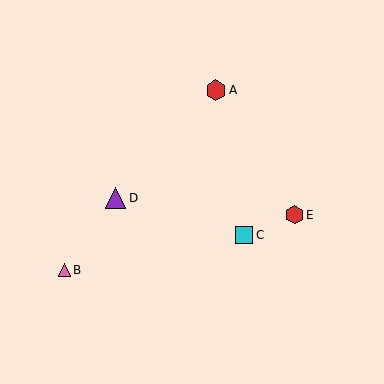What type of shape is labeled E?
Shape E is a red hexagon.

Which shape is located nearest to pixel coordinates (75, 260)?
The pink triangle (labeled B) at (64, 270) is nearest to that location.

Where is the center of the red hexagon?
The center of the red hexagon is at (294, 215).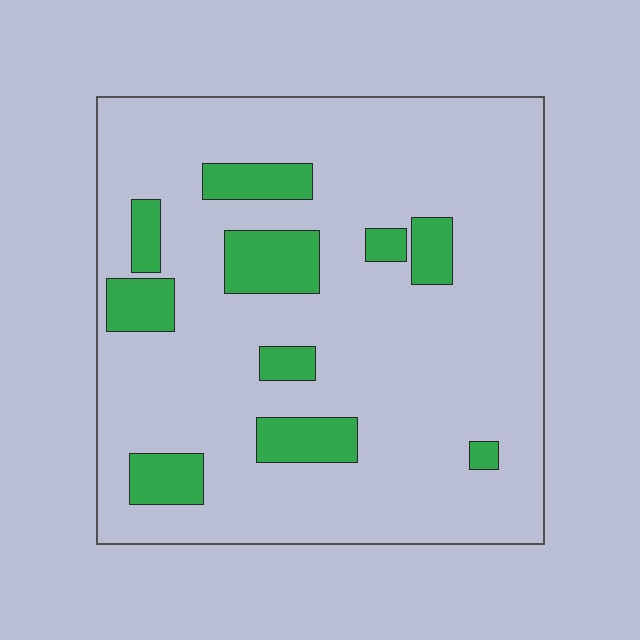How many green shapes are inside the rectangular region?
10.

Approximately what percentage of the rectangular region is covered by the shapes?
Approximately 15%.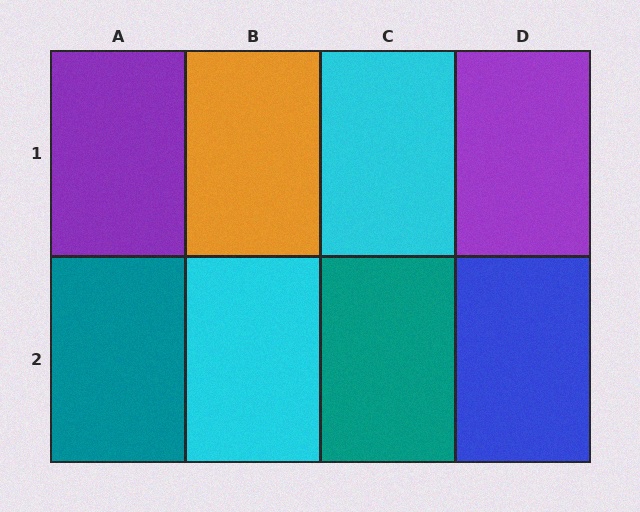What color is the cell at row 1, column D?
Purple.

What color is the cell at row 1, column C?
Cyan.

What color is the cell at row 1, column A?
Purple.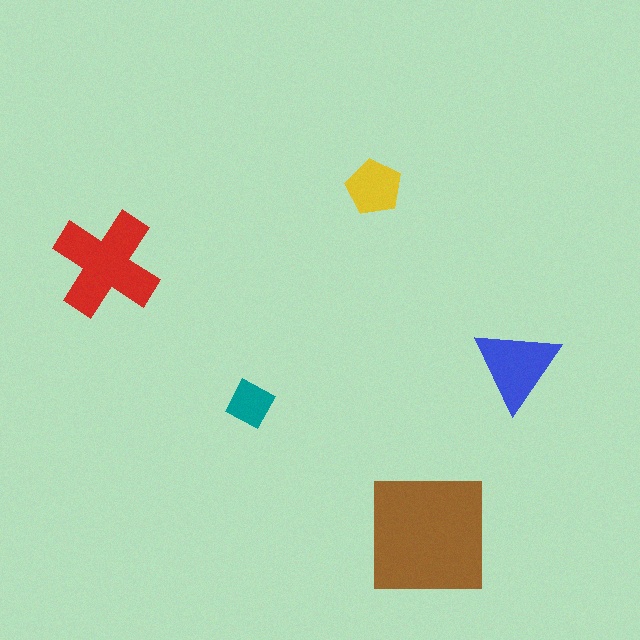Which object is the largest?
The brown square.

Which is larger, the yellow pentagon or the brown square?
The brown square.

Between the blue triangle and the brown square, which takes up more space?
The brown square.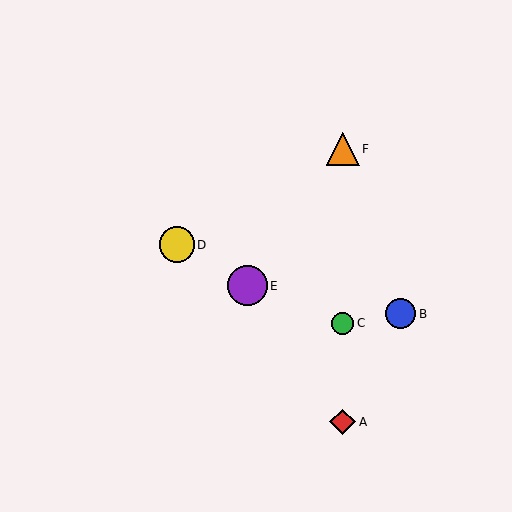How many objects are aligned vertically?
3 objects (A, C, F) are aligned vertically.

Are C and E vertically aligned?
No, C is at x≈343 and E is at x≈247.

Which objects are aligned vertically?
Objects A, C, F are aligned vertically.